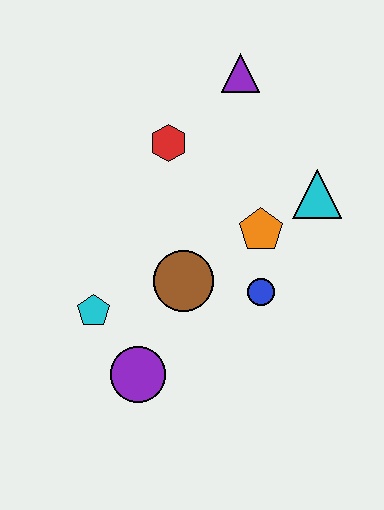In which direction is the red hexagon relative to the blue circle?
The red hexagon is above the blue circle.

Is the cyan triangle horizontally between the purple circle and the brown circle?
No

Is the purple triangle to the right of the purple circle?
Yes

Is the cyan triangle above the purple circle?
Yes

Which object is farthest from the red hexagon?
The purple circle is farthest from the red hexagon.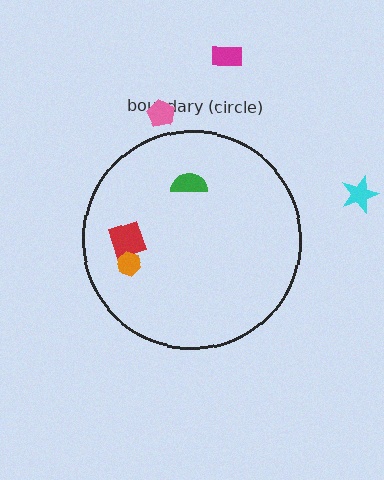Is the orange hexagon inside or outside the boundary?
Inside.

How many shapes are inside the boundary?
3 inside, 3 outside.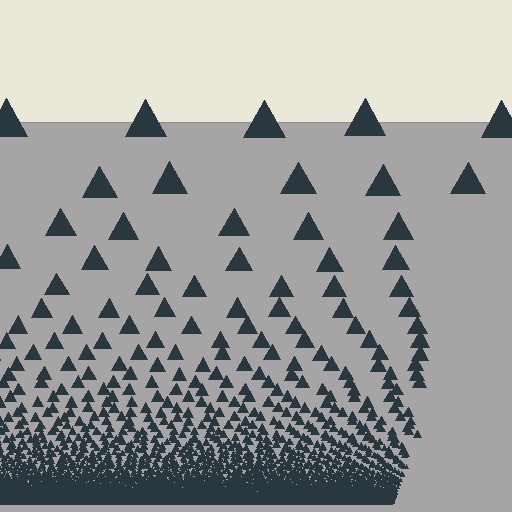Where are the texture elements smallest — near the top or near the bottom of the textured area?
Near the bottom.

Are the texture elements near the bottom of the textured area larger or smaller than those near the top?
Smaller. The gradient is inverted — elements near the bottom are smaller and denser.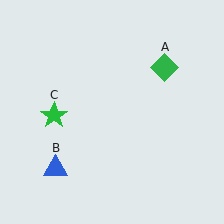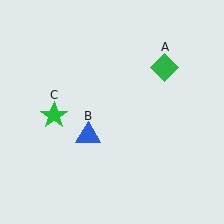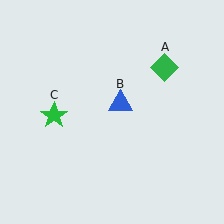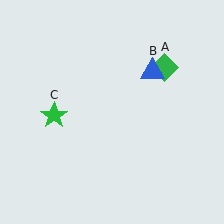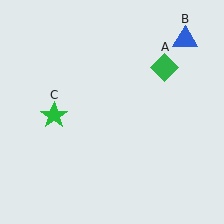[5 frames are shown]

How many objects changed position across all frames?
1 object changed position: blue triangle (object B).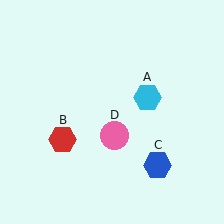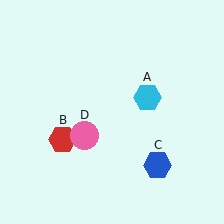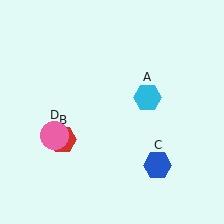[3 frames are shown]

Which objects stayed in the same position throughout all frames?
Cyan hexagon (object A) and red hexagon (object B) and blue hexagon (object C) remained stationary.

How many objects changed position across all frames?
1 object changed position: pink circle (object D).